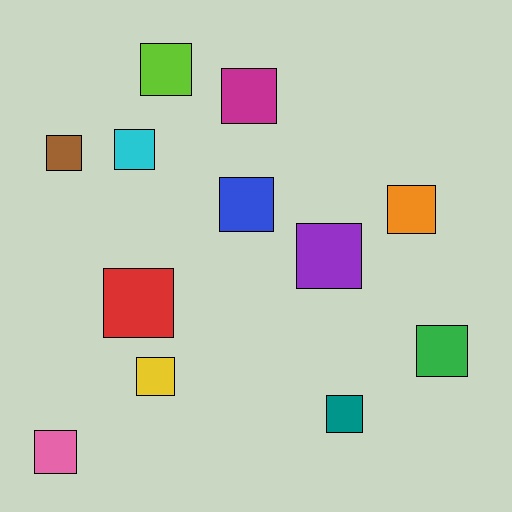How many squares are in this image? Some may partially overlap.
There are 12 squares.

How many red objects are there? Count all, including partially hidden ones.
There is 1 red object.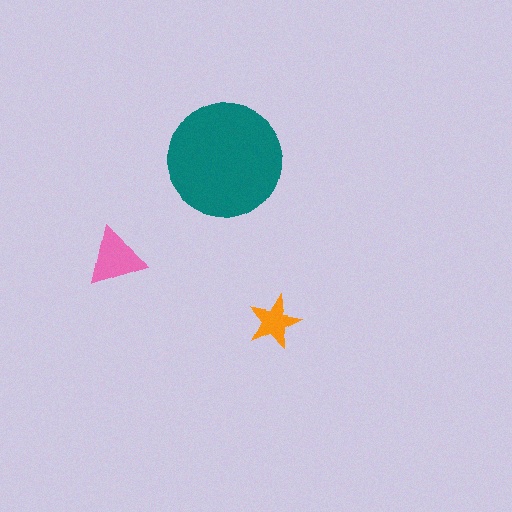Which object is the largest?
The teal circle.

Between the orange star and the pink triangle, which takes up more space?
The pink triangle.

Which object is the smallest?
The orange star.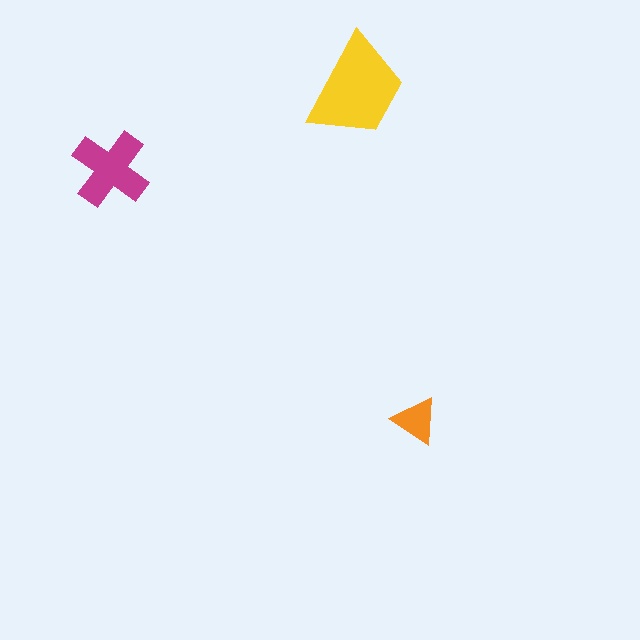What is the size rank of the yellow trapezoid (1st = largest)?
1st.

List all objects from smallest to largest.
The orange triangle, the magenta cross, the yellow trapezoid.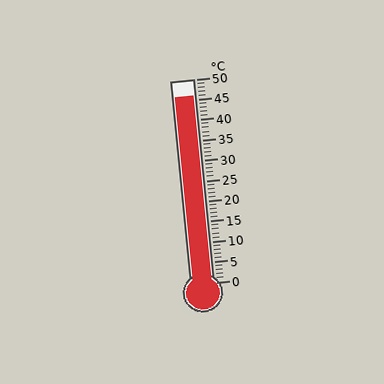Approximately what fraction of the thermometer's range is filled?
The thermometer is filled to approximately 90% of its range.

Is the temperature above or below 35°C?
The temperature is above 35°C.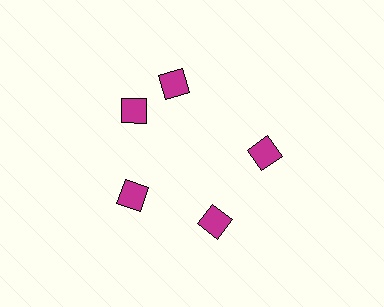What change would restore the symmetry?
The symmetry would be restored by rotating it back into even spacing with its neighbors so that all 5 diamonds sit at equal angles and equal distance from the center.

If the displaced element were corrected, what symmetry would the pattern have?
It would have 5-fold rotational symmetry — the pattern would map onto itself every 72 degrees.